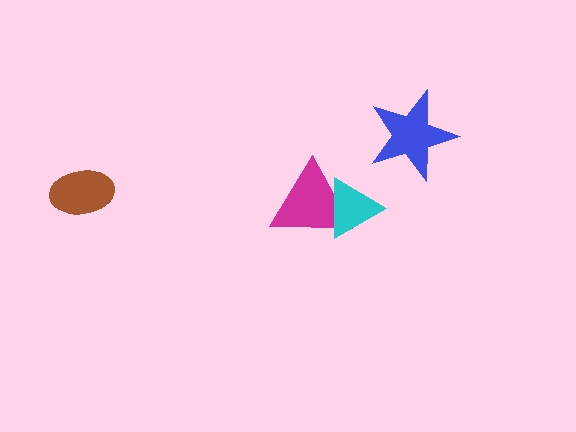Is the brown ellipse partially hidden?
No, no other shape covers it.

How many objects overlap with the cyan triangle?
1 object overlaps with the cyan triangle.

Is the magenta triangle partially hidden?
Yes, it is partially covered by another shape.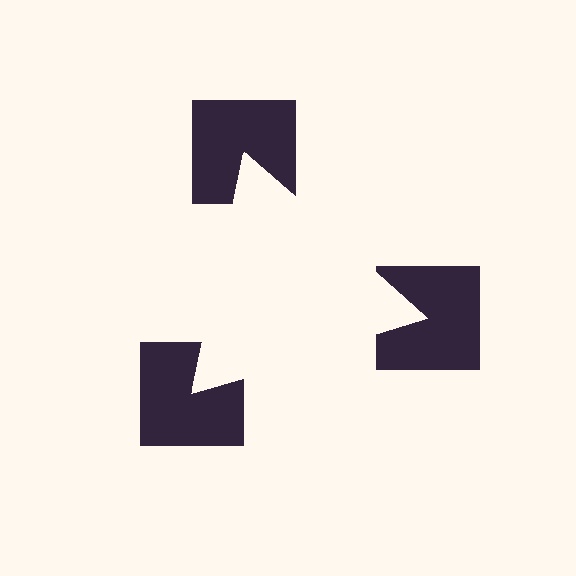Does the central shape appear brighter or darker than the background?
It typically appears slightly brighter than the background, even though no actual brightness change is drawn.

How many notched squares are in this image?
There are 3 — one at each vertex of the illusory triangle.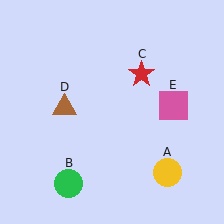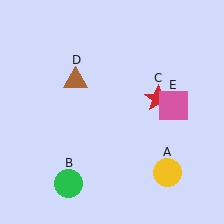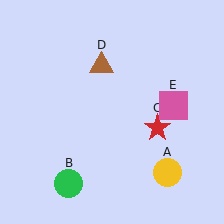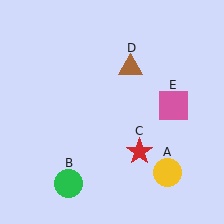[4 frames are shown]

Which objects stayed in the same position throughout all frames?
Yellow circle (object A) and green circle (object B) and pink square (object E) remained stationary.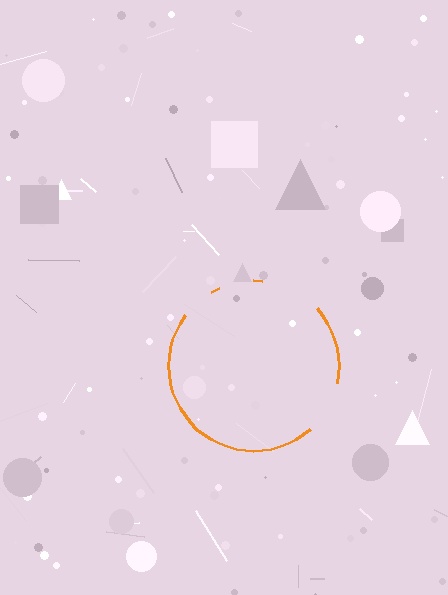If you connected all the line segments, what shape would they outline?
They would outline a circle.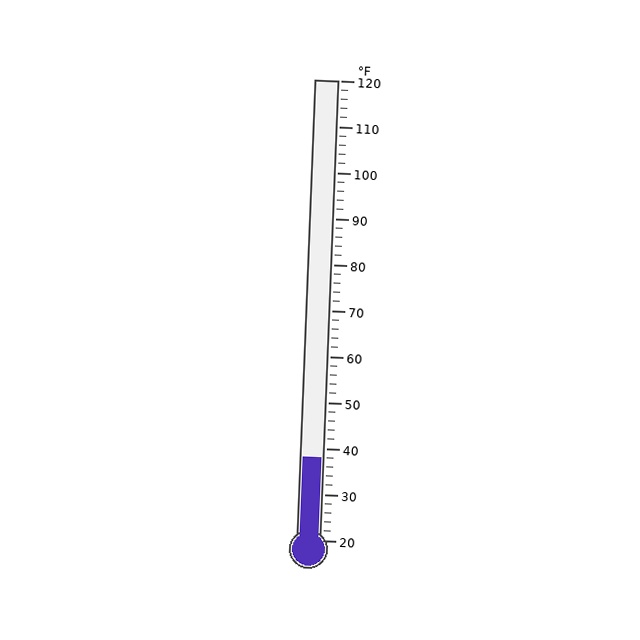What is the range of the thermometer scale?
The thermometer scale ranges from 20°F to 120°F.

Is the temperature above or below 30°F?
The temperature is above 30°F.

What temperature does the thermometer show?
The thermometer shows approximately 38°F.